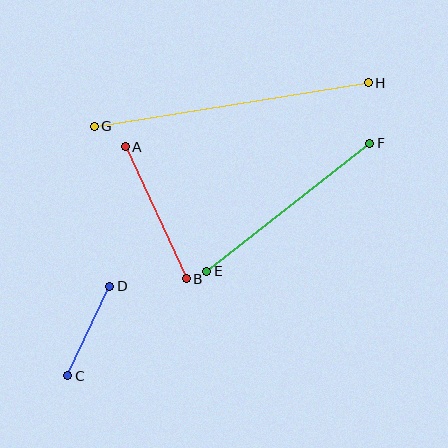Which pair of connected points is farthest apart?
Points G and H are farthest apart.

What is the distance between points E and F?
The distance is approximately 207 pixels.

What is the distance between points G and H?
The distance is approximately 278 pixels.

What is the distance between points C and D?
The distance is approximately 99 pixels.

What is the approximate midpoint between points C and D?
The midpoint is at approximately (89, 331) pixels.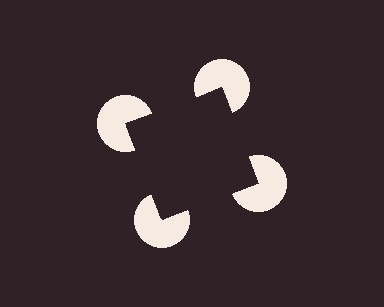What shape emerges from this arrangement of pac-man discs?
An illusory square — its edges are inferred from the aligned wedge cuts in the pac-man discs, not physically drawn.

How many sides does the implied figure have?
4 sides.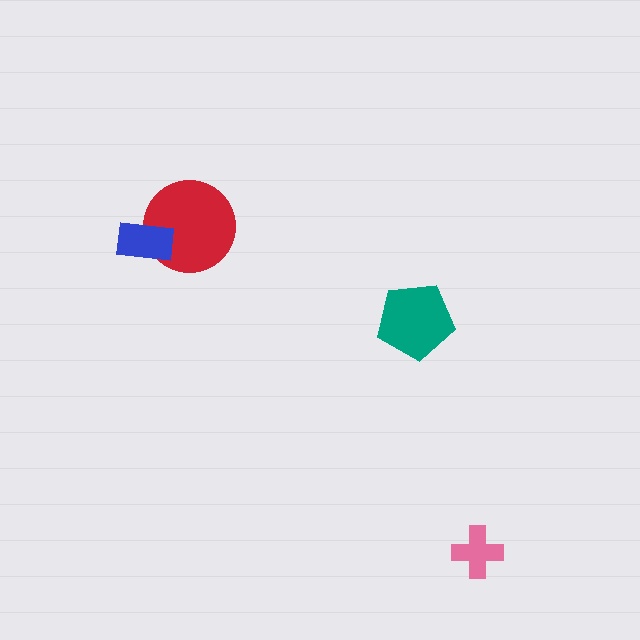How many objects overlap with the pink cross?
0 objects overlap with the pink cross.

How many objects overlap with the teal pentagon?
0 objects overlap with the teal pentagon.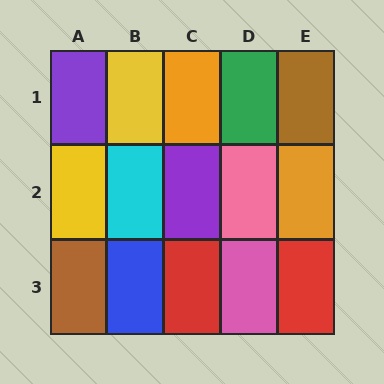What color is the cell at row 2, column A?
Yellow.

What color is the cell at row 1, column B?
Yellow.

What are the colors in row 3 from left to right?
Brown, blue, red, pink, red.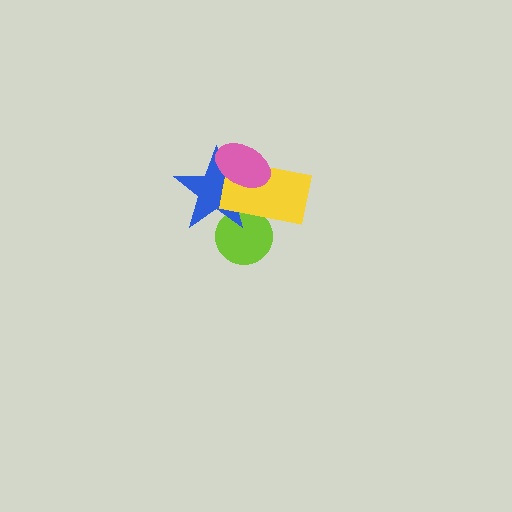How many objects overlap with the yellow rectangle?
3 objects overlap with the yellow rectangle.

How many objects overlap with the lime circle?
2 objects overlap with the lime circle.